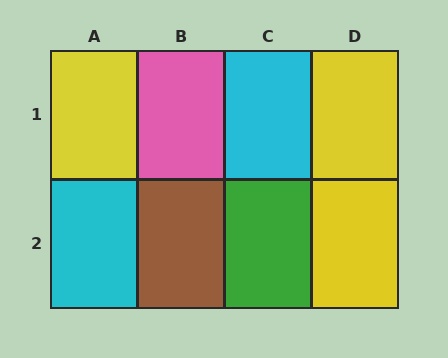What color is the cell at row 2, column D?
Yellow.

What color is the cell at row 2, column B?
Brown.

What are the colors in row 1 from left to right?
Yellow, pink, cyan, yellow.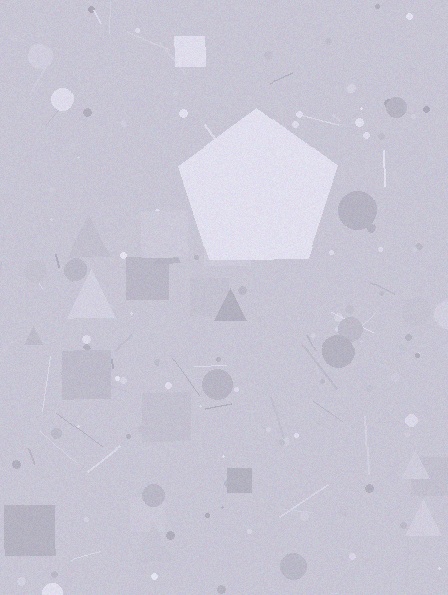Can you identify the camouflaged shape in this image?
The camouflaged shape is a pentagon.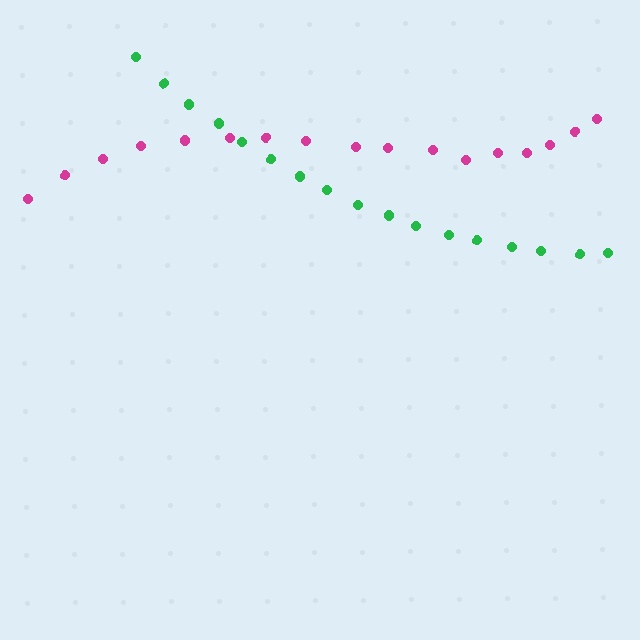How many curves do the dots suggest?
There are 2 distinct paths.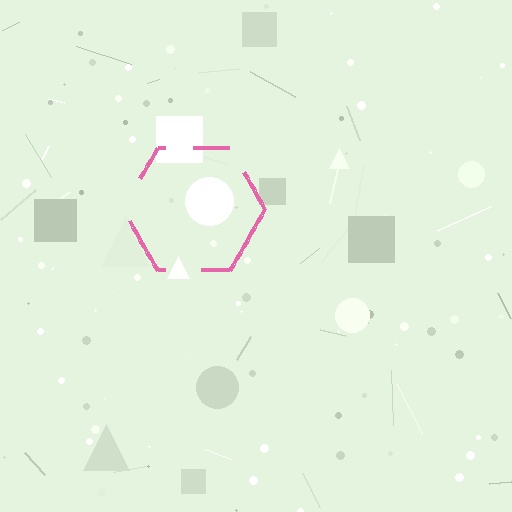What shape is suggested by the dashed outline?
The dashed outline suggests a hexagon.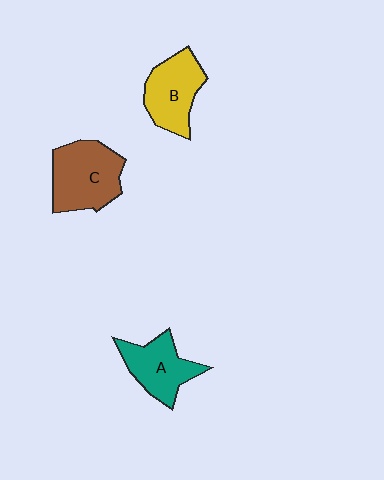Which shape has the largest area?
Shape C (brown).